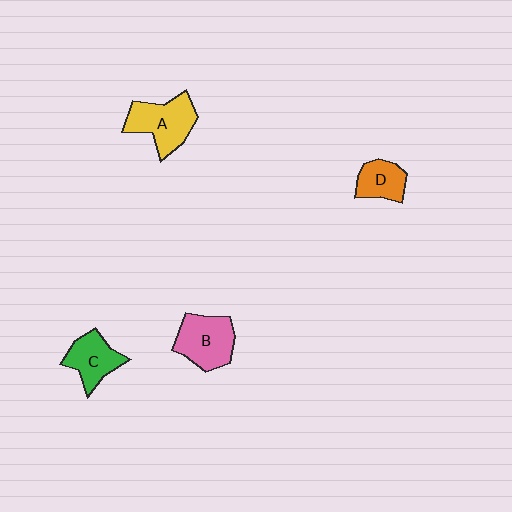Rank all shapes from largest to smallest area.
From largest to smallest: A (yellow), B (pink), C (green), D (orange).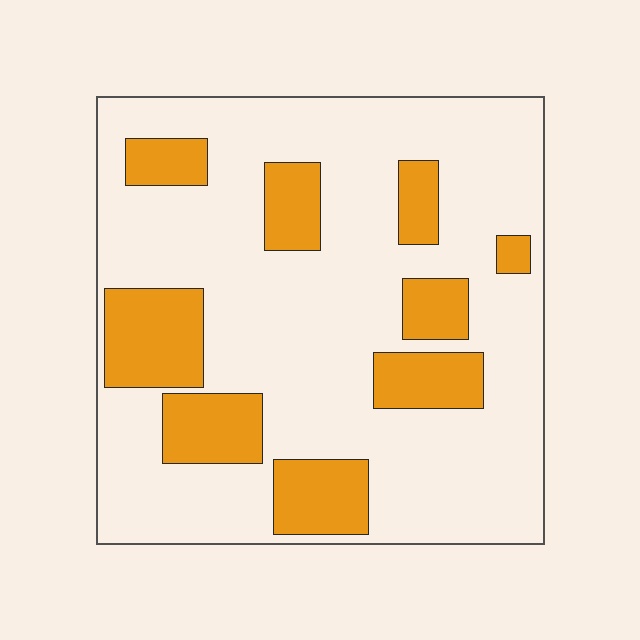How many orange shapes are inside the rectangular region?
9.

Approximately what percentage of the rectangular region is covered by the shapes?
Approximately 25%.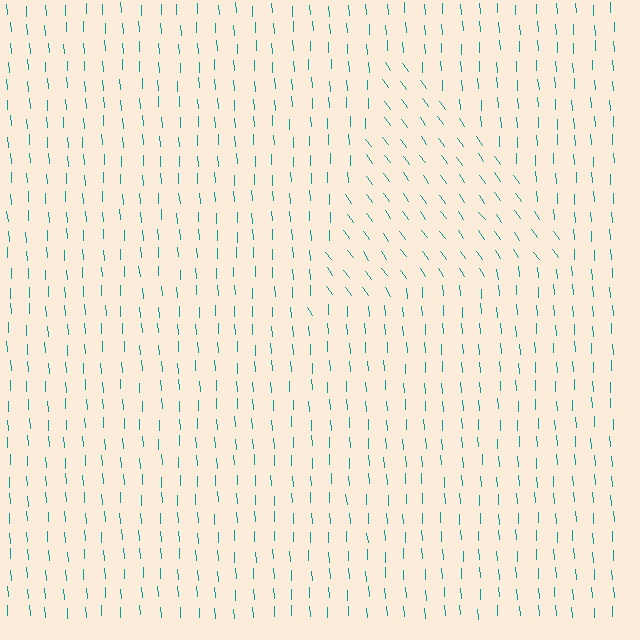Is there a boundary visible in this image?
Yes, there is a texture boundary formed by a change in line orientation.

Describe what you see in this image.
The image is filled with small teal line segments. A triangle region in the image has lines oriented differently from the surrounding lines, creating a visible texture boundary.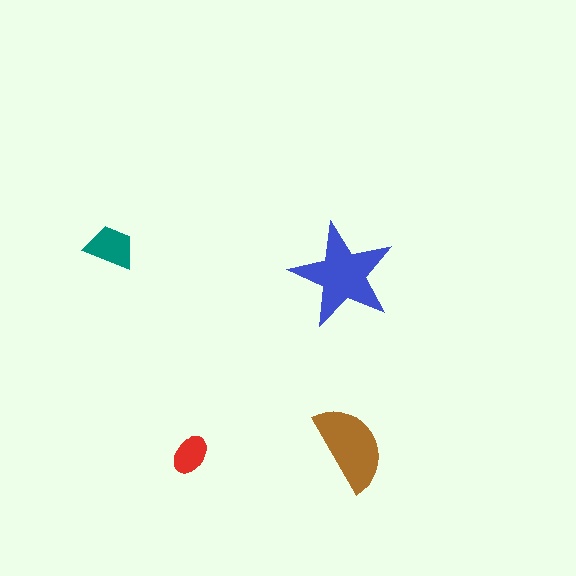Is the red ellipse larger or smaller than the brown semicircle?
Smaller.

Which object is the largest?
The blue star.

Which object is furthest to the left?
The teal trapezoid is leftmost.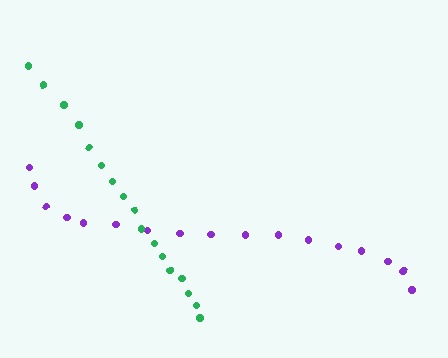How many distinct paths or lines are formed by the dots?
There are 2 distinct paths.